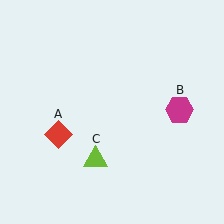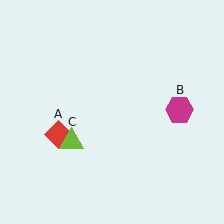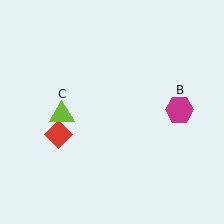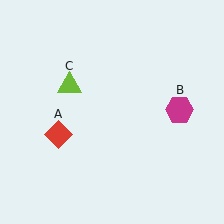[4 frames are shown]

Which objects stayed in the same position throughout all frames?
Red diamond (object A) and magenta hexagon (object B) remained stationary.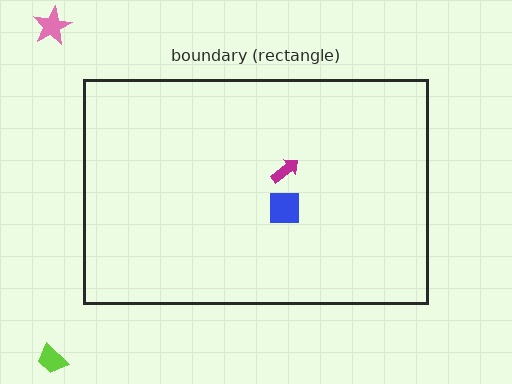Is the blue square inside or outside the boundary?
Inside.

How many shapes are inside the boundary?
2 inside, 2 outside.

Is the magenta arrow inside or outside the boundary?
Inside.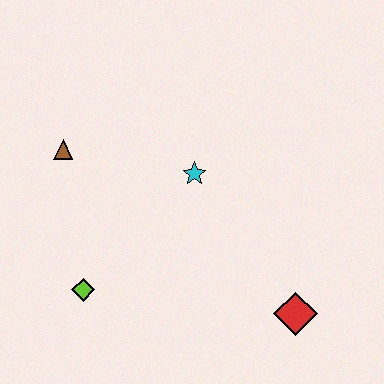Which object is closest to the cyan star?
The brown triangle is closest to the cyan star.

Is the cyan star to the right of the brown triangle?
Yes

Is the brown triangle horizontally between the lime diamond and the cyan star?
No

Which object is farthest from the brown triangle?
The red diamond is farthest from the brown triangle.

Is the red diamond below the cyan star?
Yes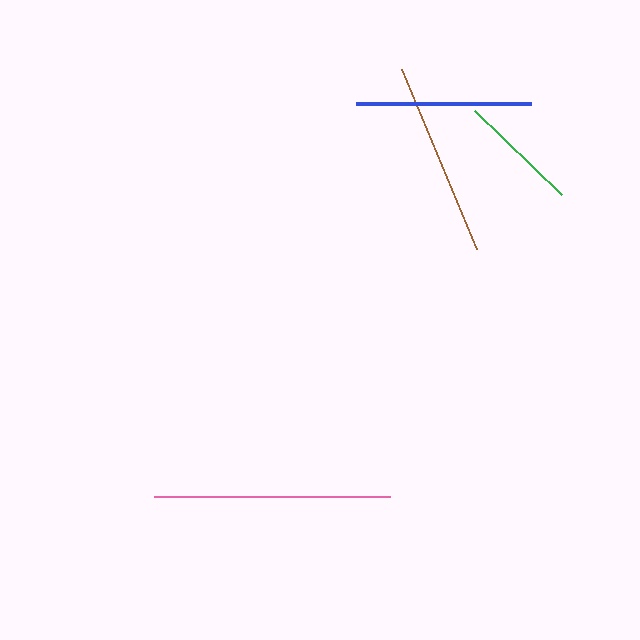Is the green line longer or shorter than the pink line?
The pink line is longer than the green line.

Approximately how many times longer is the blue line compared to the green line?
The blue line is approximately 1.5 times the length of the green line.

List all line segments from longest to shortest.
From longest to shortest: pink, brown, blue, green.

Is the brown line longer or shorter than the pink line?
The pink line is longer than the brown line.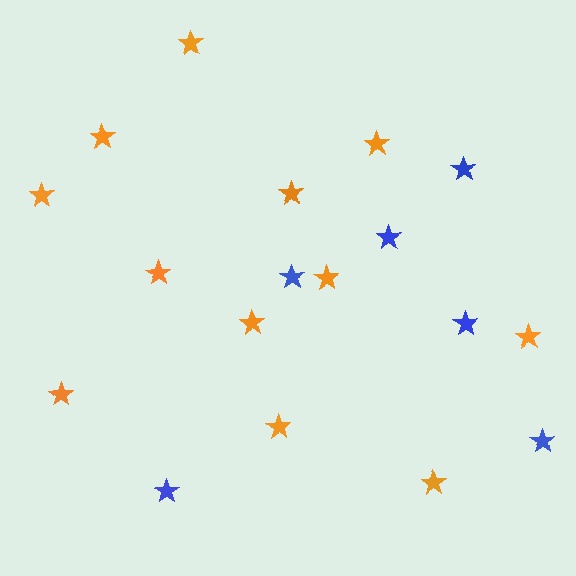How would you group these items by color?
There are 2 groups: one group of orange stars (12) and one group of blue stars (6).